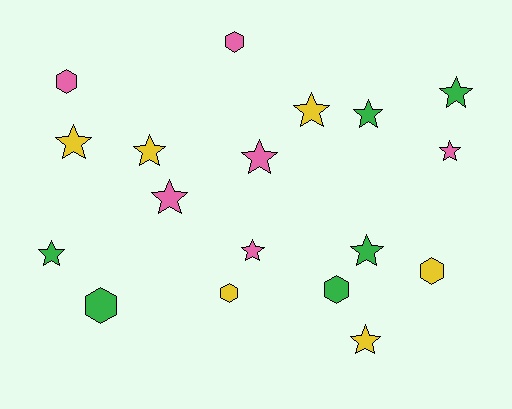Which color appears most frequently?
Green, with 6 objects.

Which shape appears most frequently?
Star, with 12 objects.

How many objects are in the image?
There are 18 objects.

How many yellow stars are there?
There are 4 yellow stars.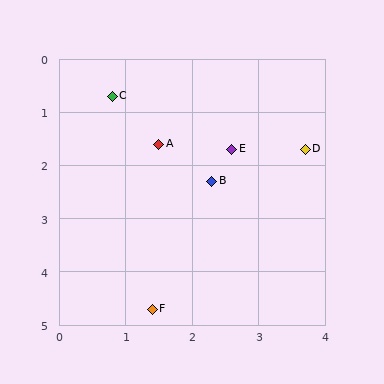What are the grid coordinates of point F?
Point F is at approximately (1.4, 4.7).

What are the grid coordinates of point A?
Point A is at approximately (1.5, 1.6).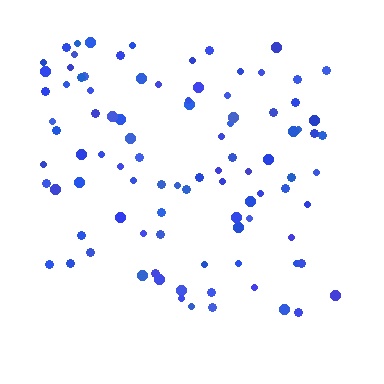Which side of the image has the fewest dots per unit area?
The bottom.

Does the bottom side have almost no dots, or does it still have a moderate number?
Still a moderate number, just noticeably fewer than the top.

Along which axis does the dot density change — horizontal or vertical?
Vertical.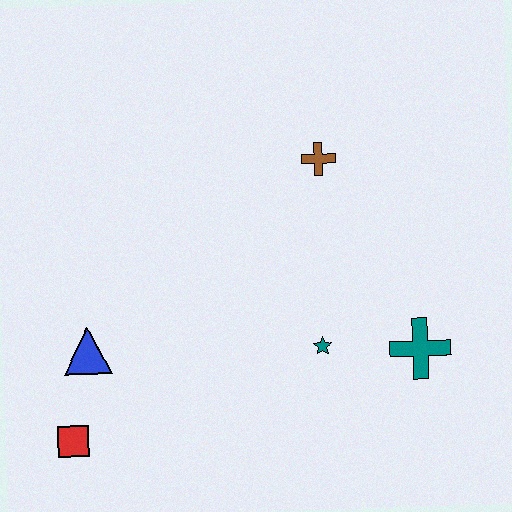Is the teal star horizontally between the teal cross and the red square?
Yes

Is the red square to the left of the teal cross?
Yes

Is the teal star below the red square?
No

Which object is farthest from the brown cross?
The red square is farthest from the brown cross.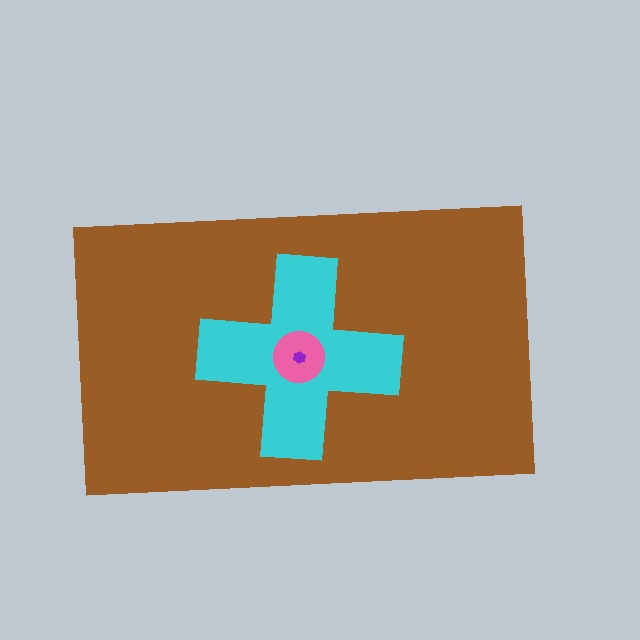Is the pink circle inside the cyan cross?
Yes.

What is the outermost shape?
The brown rectangle.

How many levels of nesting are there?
4.